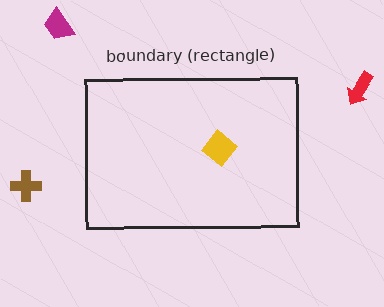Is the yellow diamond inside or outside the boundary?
Inside.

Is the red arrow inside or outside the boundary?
Outside.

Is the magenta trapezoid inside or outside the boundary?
Outside.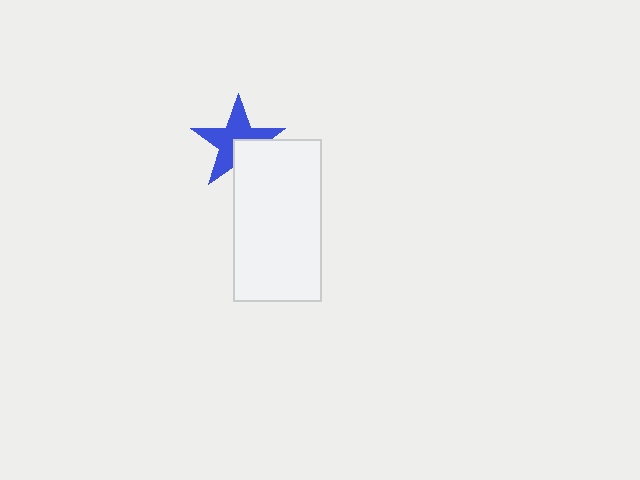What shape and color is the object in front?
The object in front is a white rectangle.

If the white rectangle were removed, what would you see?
You would see the complete blue star.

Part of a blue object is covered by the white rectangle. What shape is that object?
It is a star.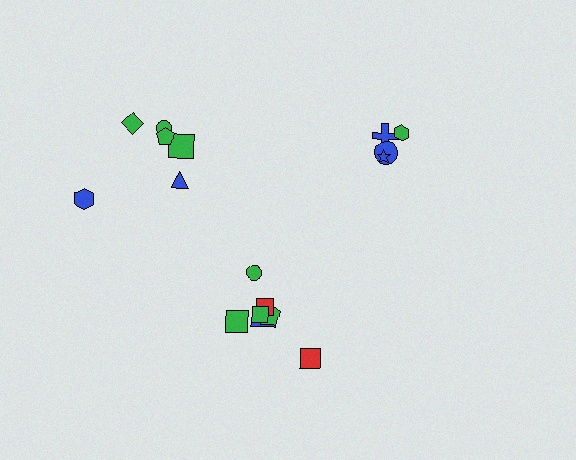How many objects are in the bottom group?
There are 7 objects.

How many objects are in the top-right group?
There are 4 objects.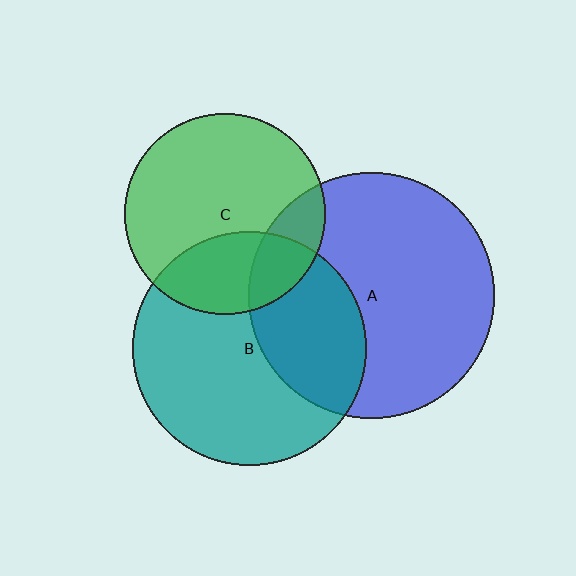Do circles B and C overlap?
Yes.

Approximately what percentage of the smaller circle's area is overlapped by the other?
Approximately 30%.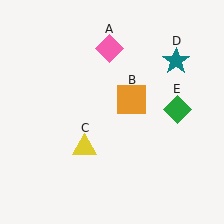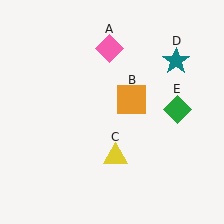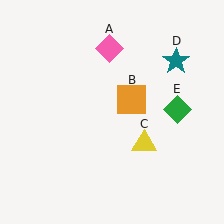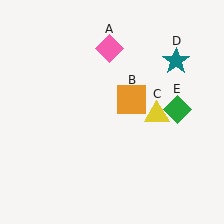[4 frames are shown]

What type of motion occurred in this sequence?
The yellow triangle (object C) rotated counterclockwise around the center of the scene.